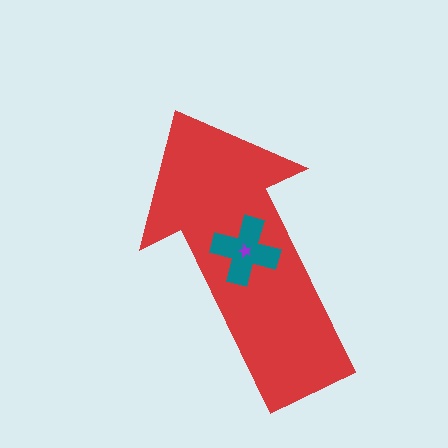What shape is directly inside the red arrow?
The teal cross.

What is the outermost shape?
The red arrow.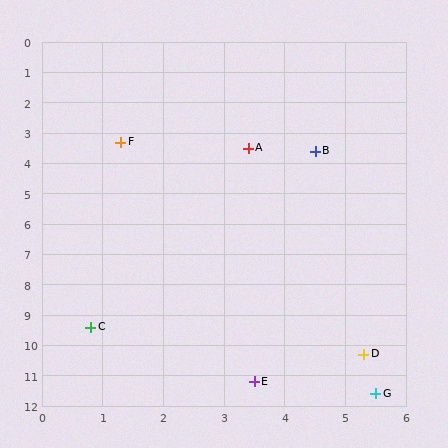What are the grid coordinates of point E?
Point E is at approximately (3.5, 11.2).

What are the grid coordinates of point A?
Point A is at approximately (3.4, 3.5).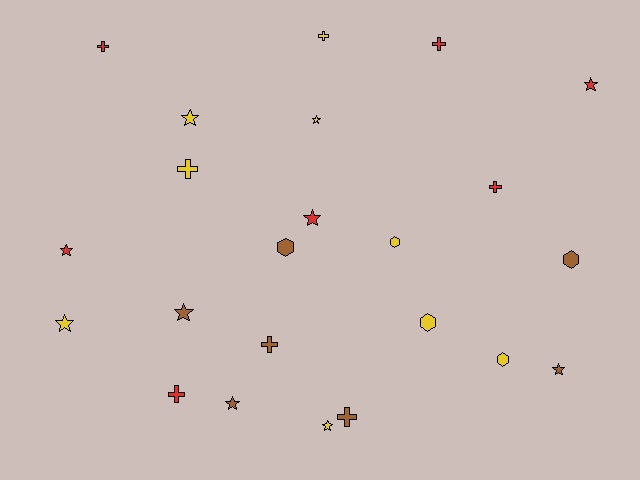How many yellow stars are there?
There are 4 yellow stars.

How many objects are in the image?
There are 23 objects.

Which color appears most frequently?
Yellow, with 9 objects.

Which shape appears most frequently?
Star, with 10 objects.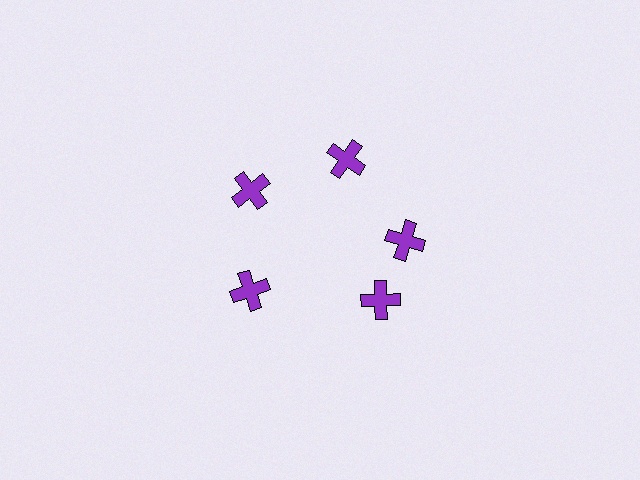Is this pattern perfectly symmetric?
No. The 5 purple crosses are arranged in a ring, but one element near the 5 o'clock position is rotated out of alignment along the ring, breaking the 5-fold rotational symmetry.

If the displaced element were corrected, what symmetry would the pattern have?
It would have 5-fold rotational symmetry — the pattern would map onto itself every 72 degrees.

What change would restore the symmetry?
The symmetry would be restored by rotating it back into even spacing with its neighbors so that all 5 crosses sit at equal angles and equal distance from the center.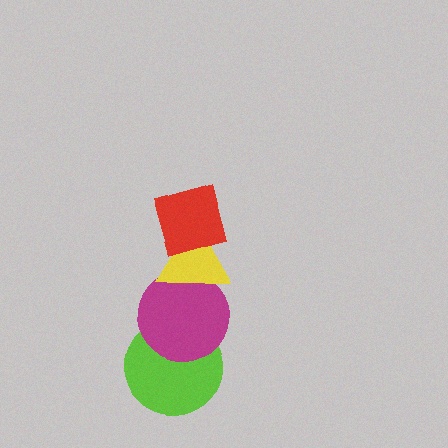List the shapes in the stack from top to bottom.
From top to bottom: the red diamond, the yellow triangle, the magenta circle, the lime circle.